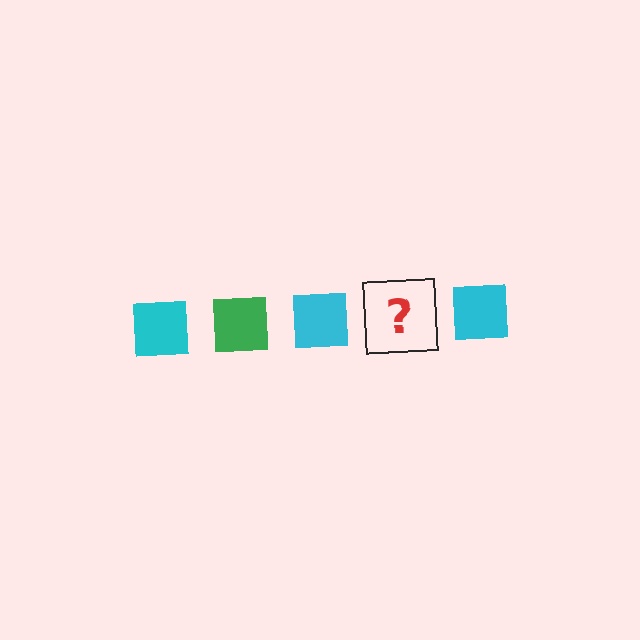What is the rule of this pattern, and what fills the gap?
The rule is that the pattern cycles through cyan, green squares. The gap should be filled with a green square.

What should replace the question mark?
The question mark should be replaced with a green square.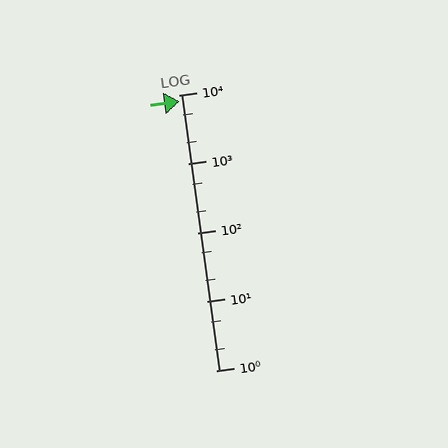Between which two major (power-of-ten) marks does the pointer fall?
The pointer is between 1000 and 10000.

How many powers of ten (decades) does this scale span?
The scale spans 4 decades, from 1 to 10000.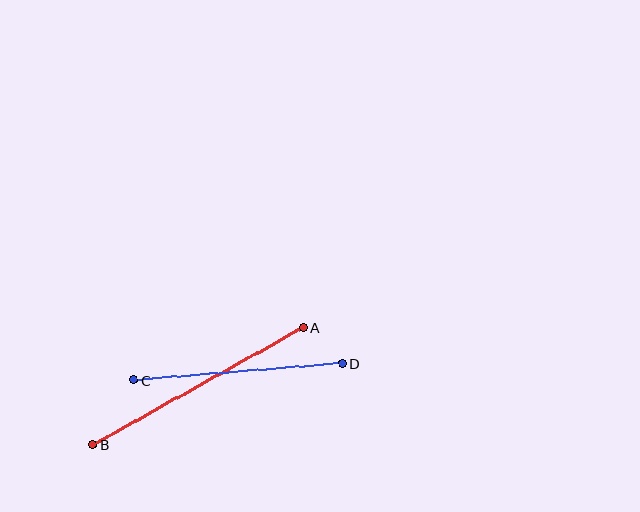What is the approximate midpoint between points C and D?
The midpoint is at approximately (238, 372) pixels.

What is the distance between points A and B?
The distance is approximately 241 pixels.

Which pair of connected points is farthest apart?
Points A and B are farthest apart.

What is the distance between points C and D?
The distance is approximately 210 pixels.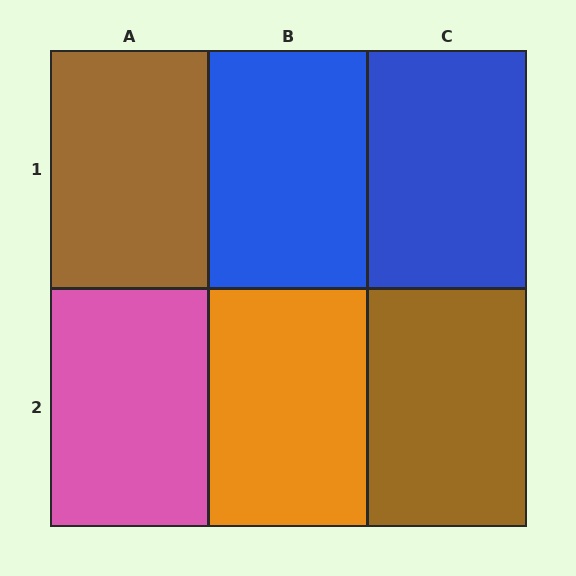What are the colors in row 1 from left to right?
Brown, blue, blue.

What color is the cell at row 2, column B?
Orange.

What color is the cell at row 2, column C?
Brown.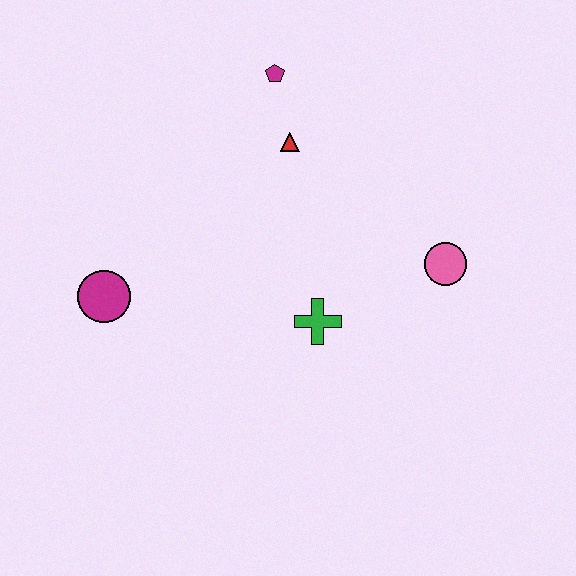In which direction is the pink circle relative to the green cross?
The pink circle is to the right of the green cross.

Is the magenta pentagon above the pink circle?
Yes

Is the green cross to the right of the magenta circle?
Yes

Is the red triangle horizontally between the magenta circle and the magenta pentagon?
No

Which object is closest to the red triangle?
The magenta pentagon is closest to the red triangle.